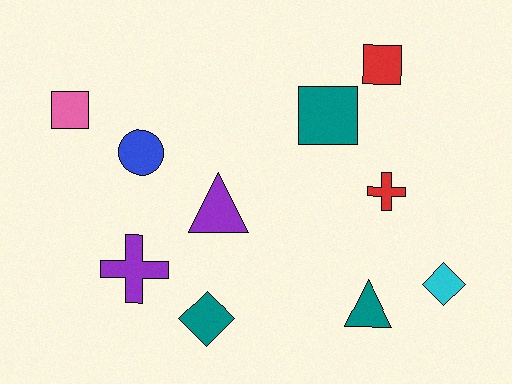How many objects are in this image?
There are 10 objects.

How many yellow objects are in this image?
There are no yellow objects.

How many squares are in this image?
There are 3 squares.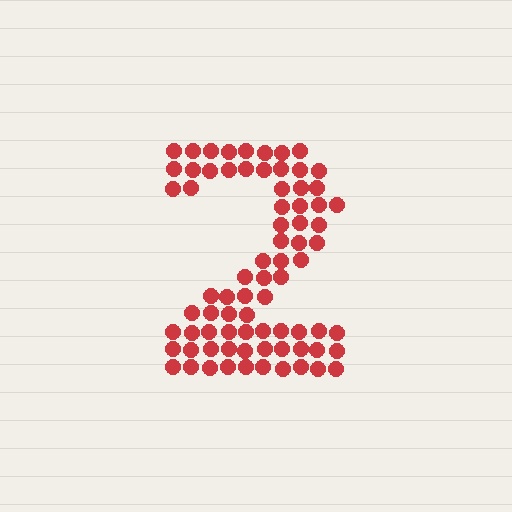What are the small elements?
The small elements are circles.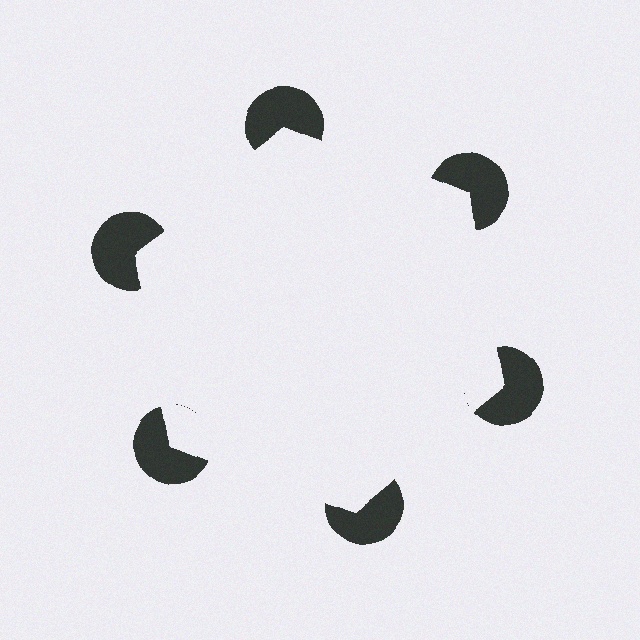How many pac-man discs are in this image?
There are 6 — one at each vertex of the illusory hexagon.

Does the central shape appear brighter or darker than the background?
It typically appears slightly brighter than the background, even though no actual brightness change is drawn.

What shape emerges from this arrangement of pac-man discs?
An illusory hexagon — its edges are inferred from the aligned wedge cuts in the pac-man discs, not physically drawn.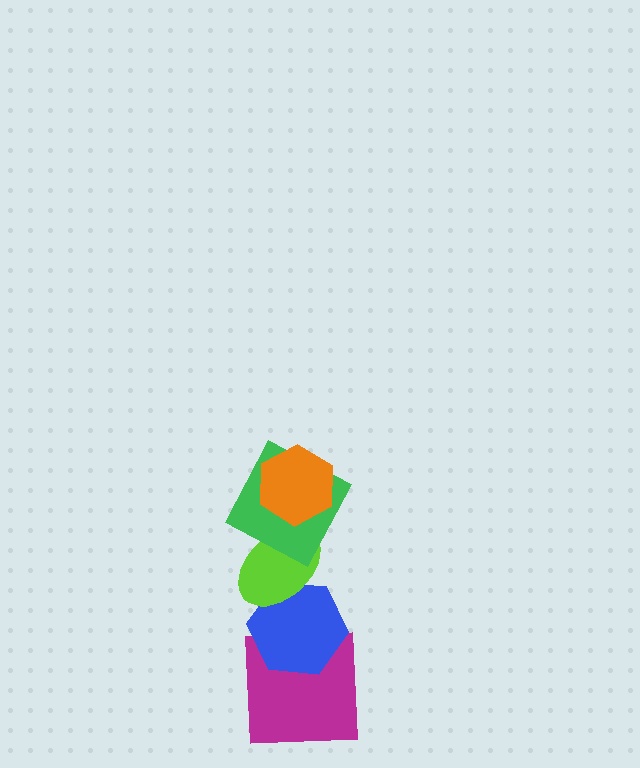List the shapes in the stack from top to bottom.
From top to bottom: the orange hexagon, the green square, the lime ellipse, the blue hexagon, the magenta square.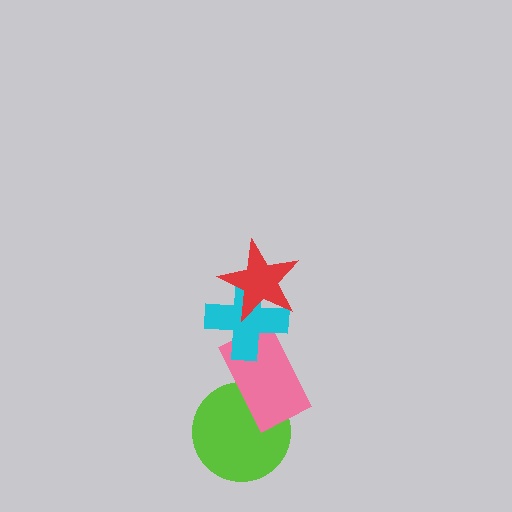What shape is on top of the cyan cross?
The red star is on top of the cyan cross.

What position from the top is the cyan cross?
The cyan cross is 2nd from the top.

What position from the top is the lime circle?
The lime circle is 4th from the top.